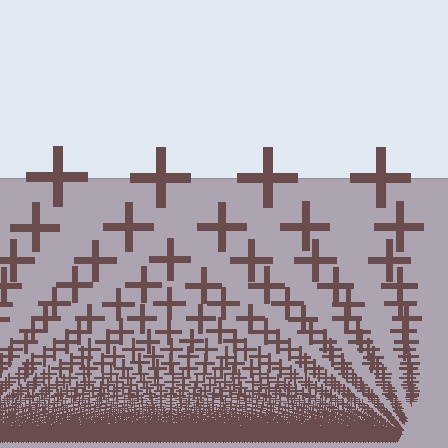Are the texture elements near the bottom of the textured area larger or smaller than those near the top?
Smaller. The gradient is inverted — elements near the bottom are smaller and denser.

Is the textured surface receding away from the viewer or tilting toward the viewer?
The surface appears to tilt toward the viewer. Texture elements get larger and sparser toward the top.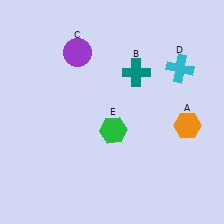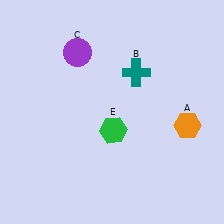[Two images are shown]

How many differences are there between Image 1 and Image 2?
There is 1 difference between the two images.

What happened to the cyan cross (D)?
The cyan cross (D) was removed in Image 2. It was in the top-right area of Image 1.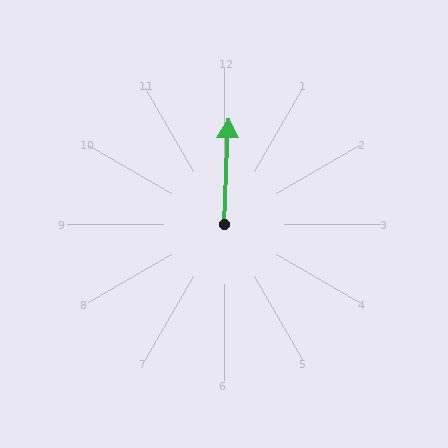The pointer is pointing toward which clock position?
Roughly 12 o'clock.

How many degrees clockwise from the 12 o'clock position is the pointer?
Approximately 2 degrees.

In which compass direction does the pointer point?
North.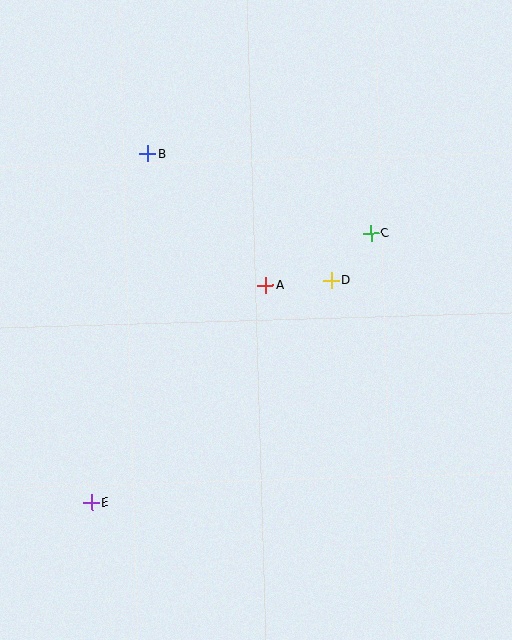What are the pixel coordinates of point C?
Point C is at (371, 234).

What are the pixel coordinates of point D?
Point D is at (331, 281).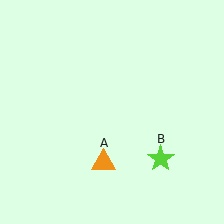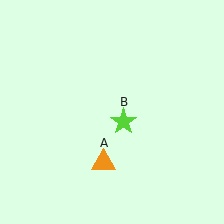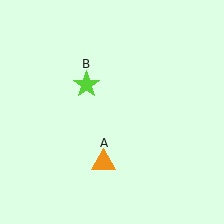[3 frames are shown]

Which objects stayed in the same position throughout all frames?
Orange triangle (object A) remained stationary.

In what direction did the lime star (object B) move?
The lime star (object B) moved up and to the left.